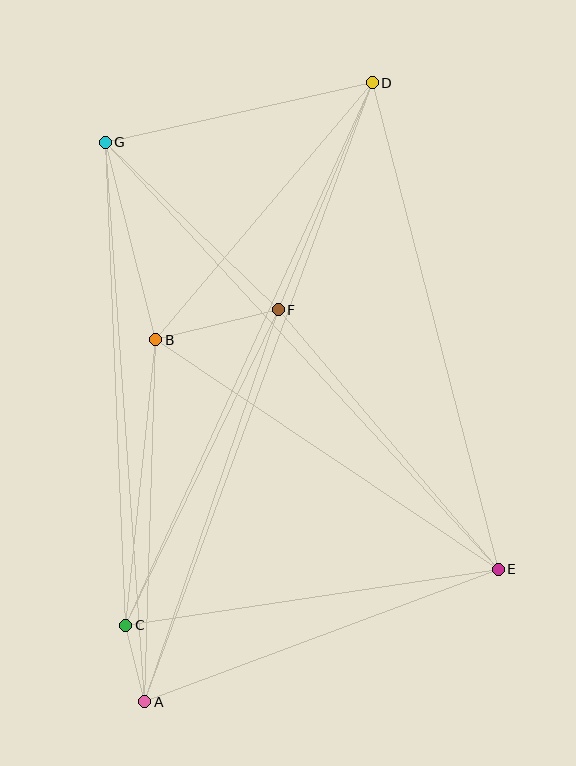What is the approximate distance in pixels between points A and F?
The distance between A and F is approximately 414 pixels.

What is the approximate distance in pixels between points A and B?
The distance between A and B is approximately 362 pixels.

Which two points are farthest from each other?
Points A and D are farthest from each other.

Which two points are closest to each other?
Points A and C are closest to each other.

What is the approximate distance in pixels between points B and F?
The distance between B and F is approximately 126 pixels.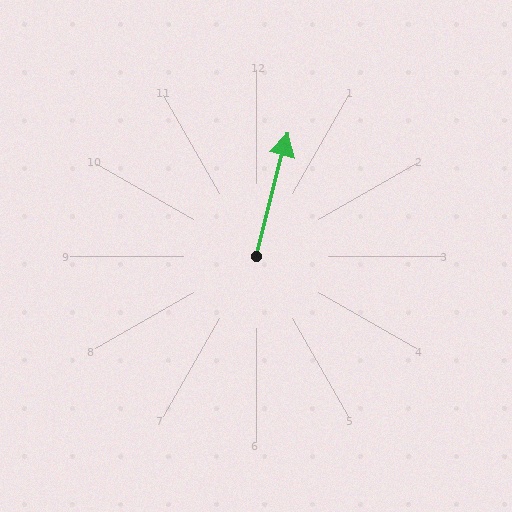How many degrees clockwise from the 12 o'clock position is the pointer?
Approximately 14 degrees.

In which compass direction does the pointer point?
North.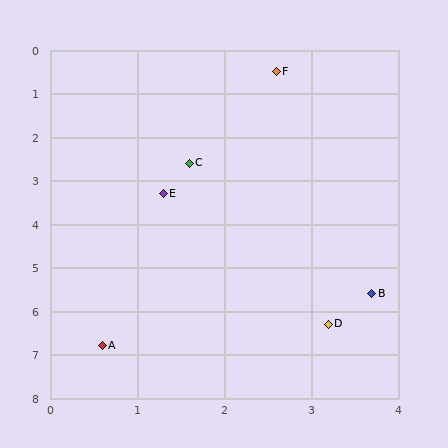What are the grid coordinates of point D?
Point D is at approximately (3.2, 6.3).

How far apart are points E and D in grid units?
Points E and D are about 3.6 grid units apart.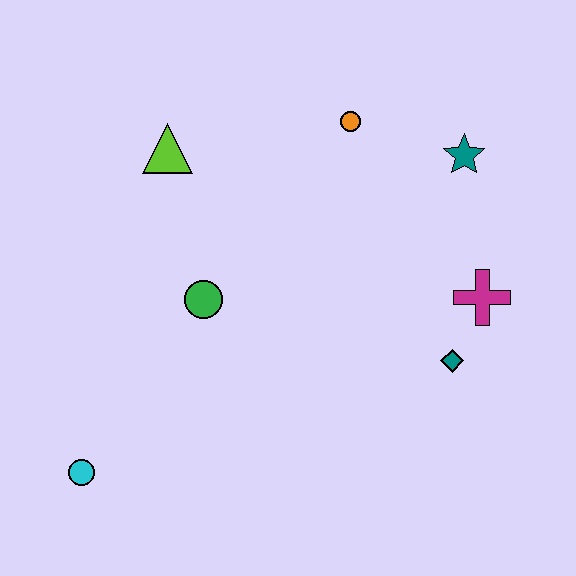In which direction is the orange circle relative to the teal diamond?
The orange circle is above the teal diamond.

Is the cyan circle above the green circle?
No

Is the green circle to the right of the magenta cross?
No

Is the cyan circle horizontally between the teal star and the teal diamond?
No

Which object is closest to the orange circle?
The teal star is closest to the orange circle.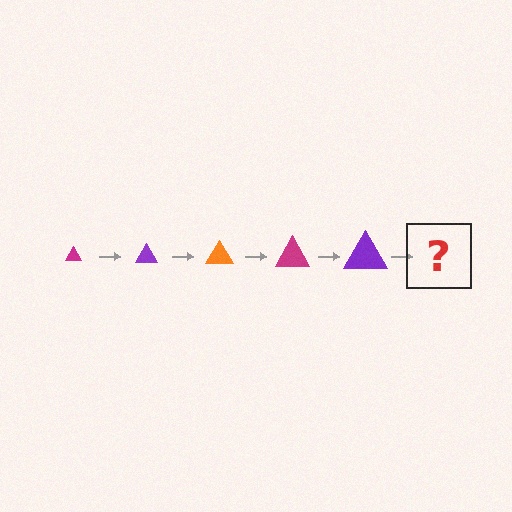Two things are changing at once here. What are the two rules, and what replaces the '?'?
The two rules are that the triangle grows larger each step and the color cycles through magenta, purple, and orange. The '?' should be an orange triangle, larger than the previous one.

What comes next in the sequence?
The next element should be an orange triangle, larger than the previous one.